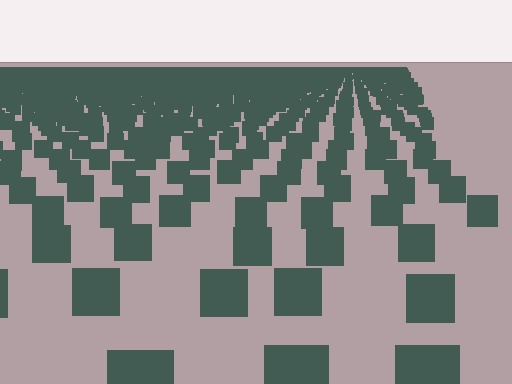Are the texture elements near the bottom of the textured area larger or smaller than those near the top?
Larger. Near the bottom, elements are closer to the viewer and appear at a bigger on-screen size.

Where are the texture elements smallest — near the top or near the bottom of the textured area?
Near the top.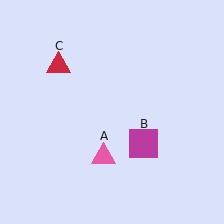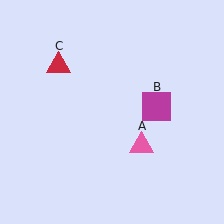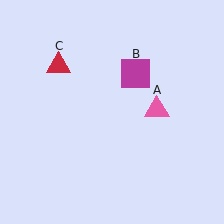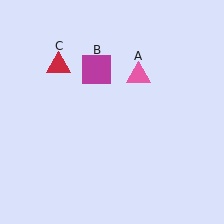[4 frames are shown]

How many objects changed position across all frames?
2 objects changed position: pink triangle (object A), magenta square (object B).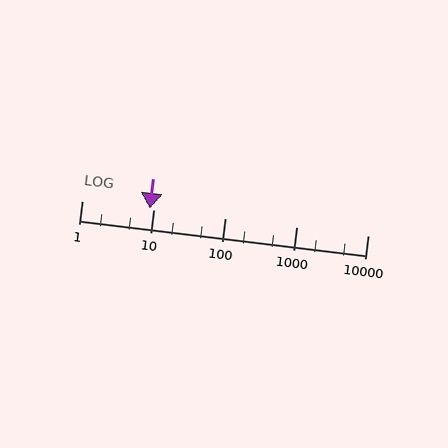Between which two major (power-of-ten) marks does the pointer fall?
The pointer is between 1 and 10.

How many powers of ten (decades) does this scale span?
The scale spans 4 decades, from 1 to 10000.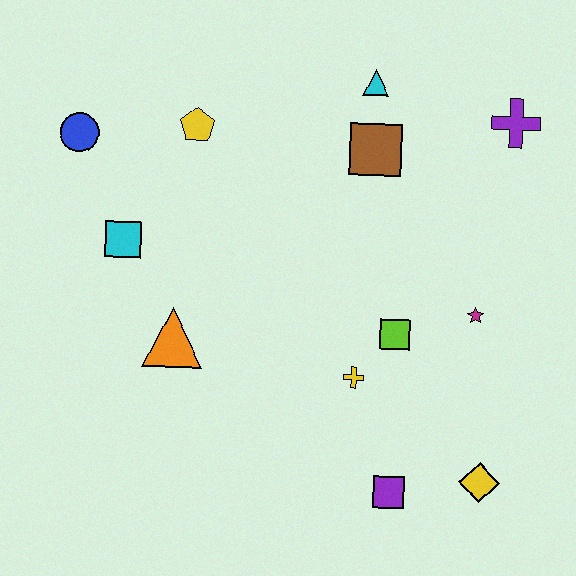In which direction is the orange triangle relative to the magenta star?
The orange triangle is to the left of the magenta star.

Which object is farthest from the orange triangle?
The purple cross is farthest from the orange triangle.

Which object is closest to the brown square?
The cyan triangle is closest to the brown square.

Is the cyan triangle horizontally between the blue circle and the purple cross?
Yes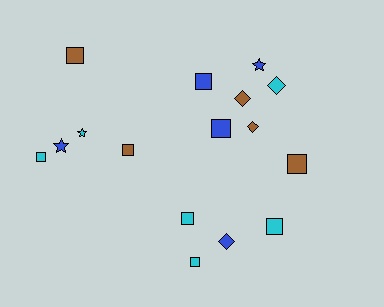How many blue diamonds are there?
There is 1 blue diamond.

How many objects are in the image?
There are 16 objects.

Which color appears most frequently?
Cyan, with 6 objects.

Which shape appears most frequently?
Square, with 9 objects.